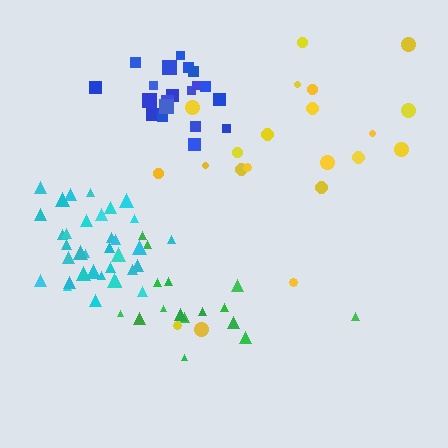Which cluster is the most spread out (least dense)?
Yellow.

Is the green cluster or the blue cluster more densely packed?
Blue.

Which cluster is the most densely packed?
Cyan.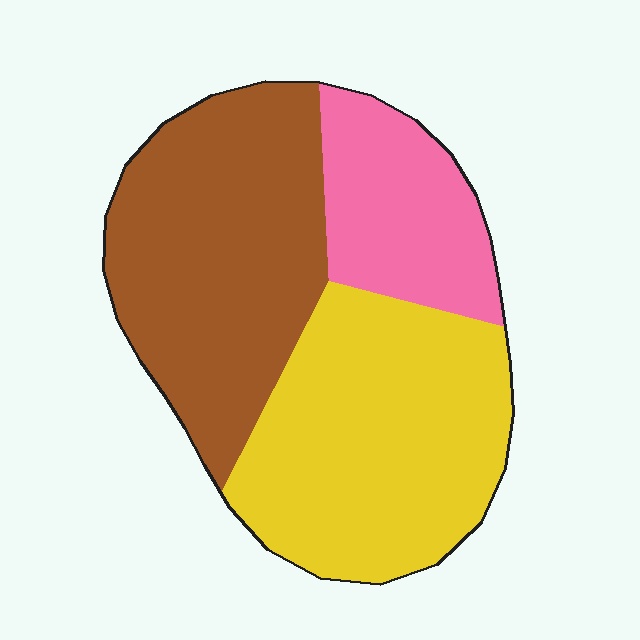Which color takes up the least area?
Pink, at roughly 20%.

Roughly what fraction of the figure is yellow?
Yellow covers 41% of the figure.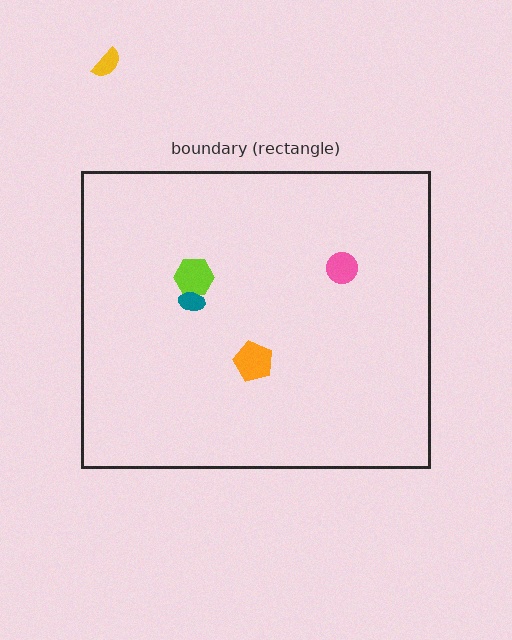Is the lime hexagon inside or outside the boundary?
Inside.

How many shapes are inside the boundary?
4 inside, 1 outside.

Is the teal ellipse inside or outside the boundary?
Inside.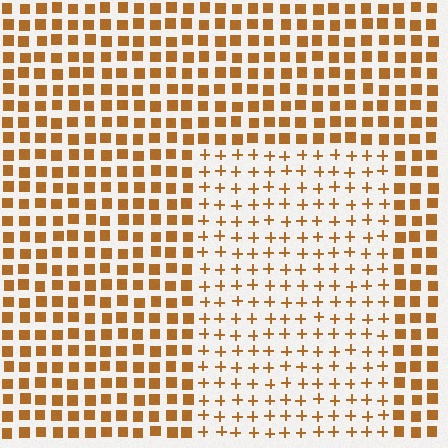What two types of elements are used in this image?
The image uses plus signs inside the rectangle region and squares outside it.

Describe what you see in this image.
The image is filled with small brown elements arranged in a uniform grid. A rectangle-shaped region contains plus signs, while the surrounding area contains squares. The boundary is defined purely by the change in element shape.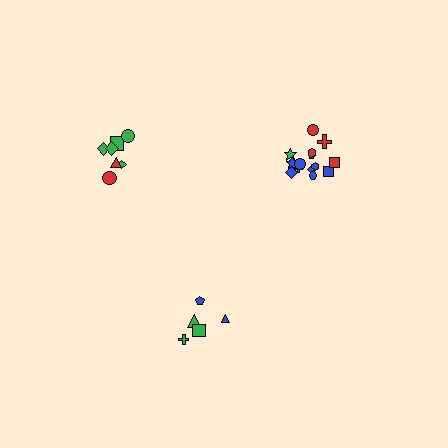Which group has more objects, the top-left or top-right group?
The top-right group.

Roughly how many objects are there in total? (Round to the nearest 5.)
Roughly 25 objects in total.